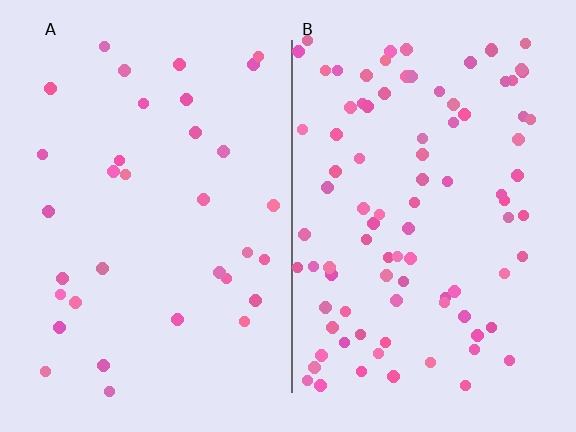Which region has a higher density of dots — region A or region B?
B (the right).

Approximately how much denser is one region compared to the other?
Approximately 2.7× — region B over region A.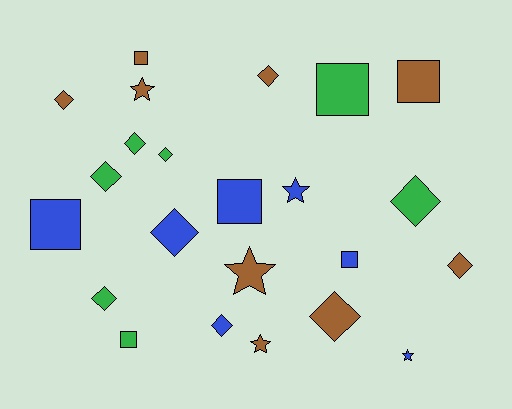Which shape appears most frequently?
Diamond, with 11 objects.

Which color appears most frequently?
Brown, with 9 objects.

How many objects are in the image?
There are 23 objects.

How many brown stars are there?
There are 3 brown stars.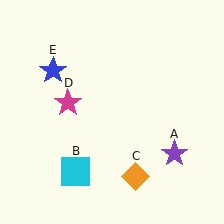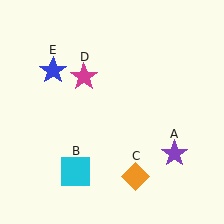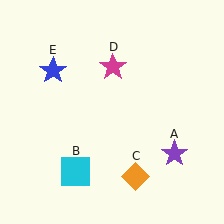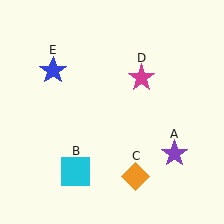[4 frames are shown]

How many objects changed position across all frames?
1 object changed position: magenta star (object D).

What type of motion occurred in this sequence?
The magenta star (object D) rotated clockwise around the center of the scene.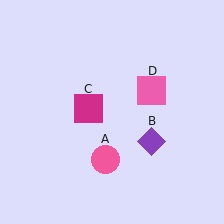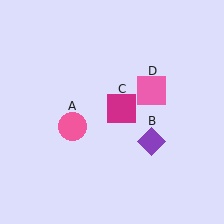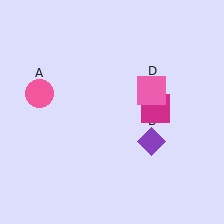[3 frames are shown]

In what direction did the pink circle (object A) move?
The pink circle (object A) moved up and to the left.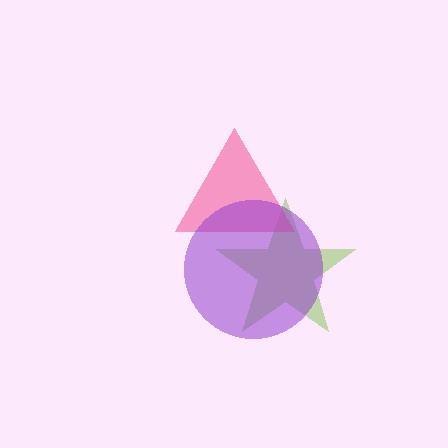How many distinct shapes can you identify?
There are 3 distinct shapes: a lime star, a pink triangle, a purple circle.